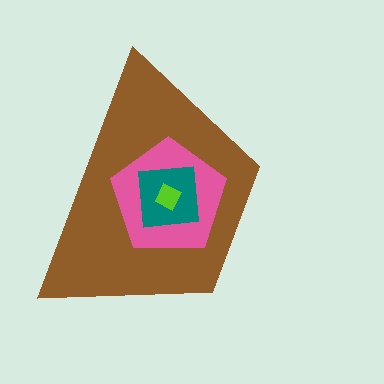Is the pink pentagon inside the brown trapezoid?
Yes.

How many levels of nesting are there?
4.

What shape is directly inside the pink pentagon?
The teal square.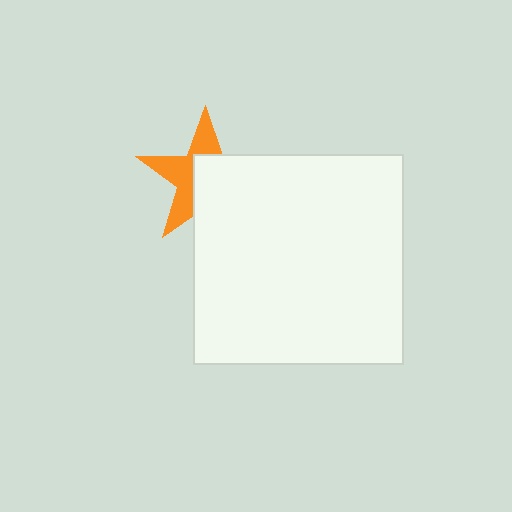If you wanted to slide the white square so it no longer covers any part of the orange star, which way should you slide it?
Slide it toward the lower-right — that is the most direct way to separate the two shapes.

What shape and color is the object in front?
The object in front is a white square.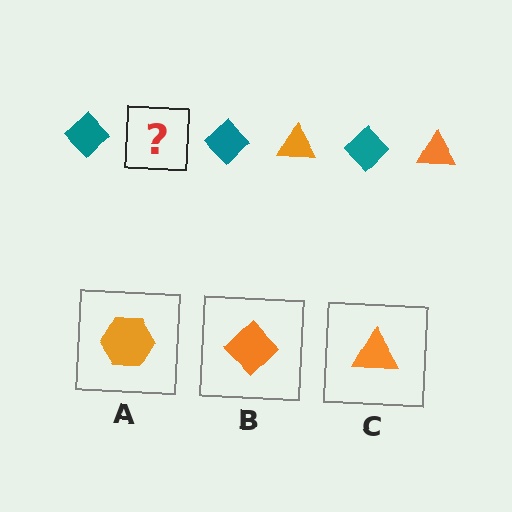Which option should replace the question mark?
Option C.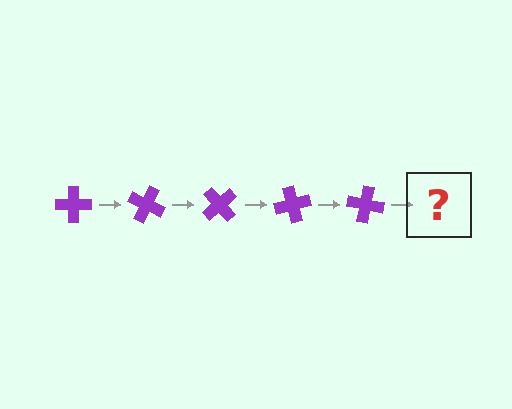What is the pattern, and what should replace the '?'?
The pattern is that the cross rotates 25 degrees each step. The '?' should be a purple cross rotated 125 degrees.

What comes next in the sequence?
The next element should be a purple cross rotated 125 degrees.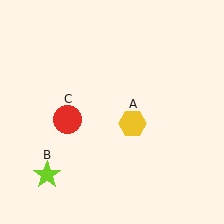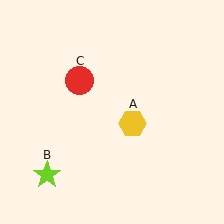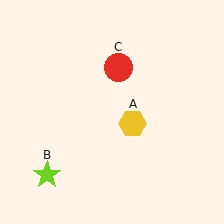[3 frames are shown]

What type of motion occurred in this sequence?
The red circle (object C) rotated clockwise around the center of the scene.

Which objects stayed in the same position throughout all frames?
Yellow hexagon (object A) and lime star (object B) remained stationary.